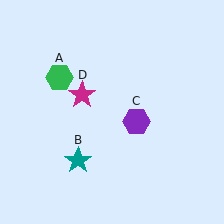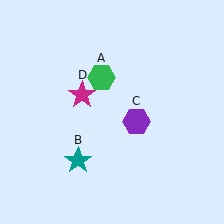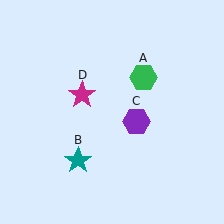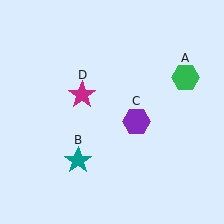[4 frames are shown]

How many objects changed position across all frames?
1 object changed position: green hexagon (object A).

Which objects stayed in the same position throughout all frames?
Teal star (object B) and purple hexagon (object C) and magenta star (object D) remained stationary.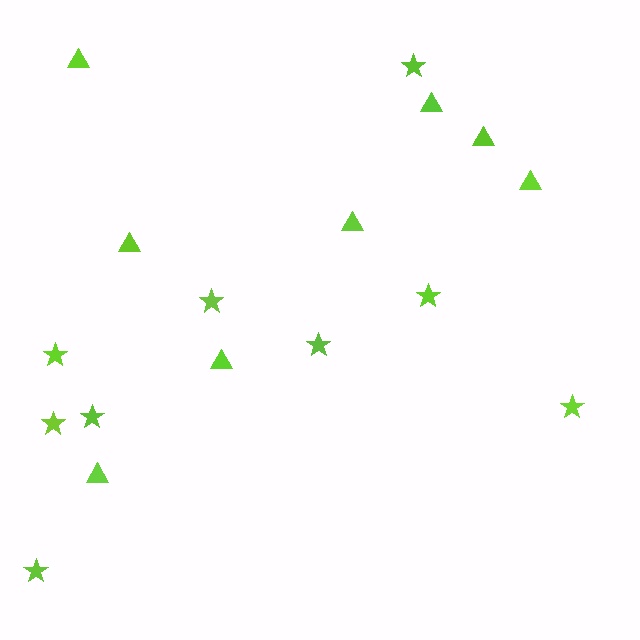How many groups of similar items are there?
There are 2 groups: one group of stars (9) and one group of triangles (8).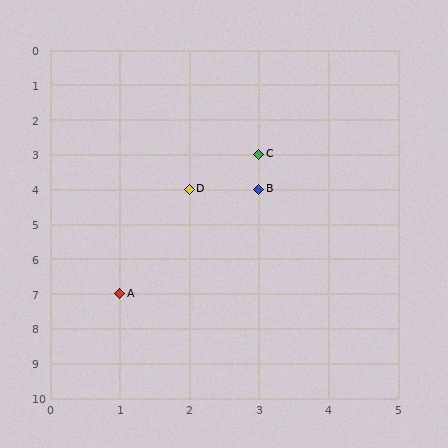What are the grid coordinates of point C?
Point C is at grid coordinates (3, 3).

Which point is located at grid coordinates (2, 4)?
Point D is at (2, 4).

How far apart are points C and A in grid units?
Points C and A are 2 columns and 4 rows apart (about 4.5 grid units diagonally).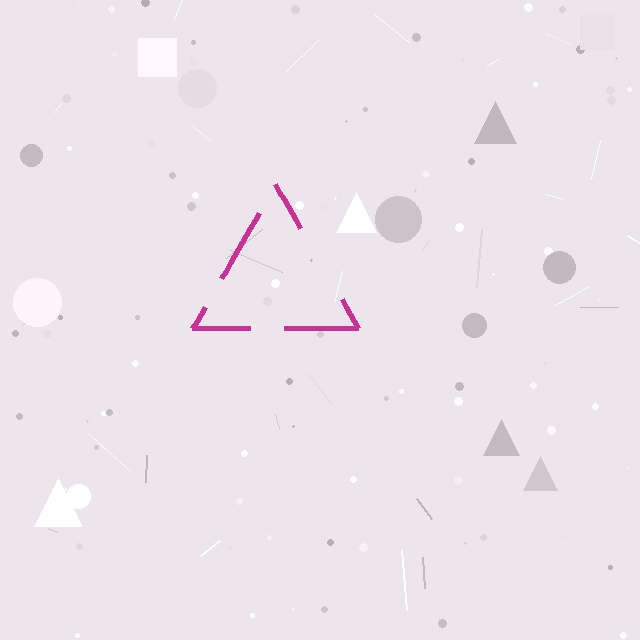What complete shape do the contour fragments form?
The contour fragments form a triangle.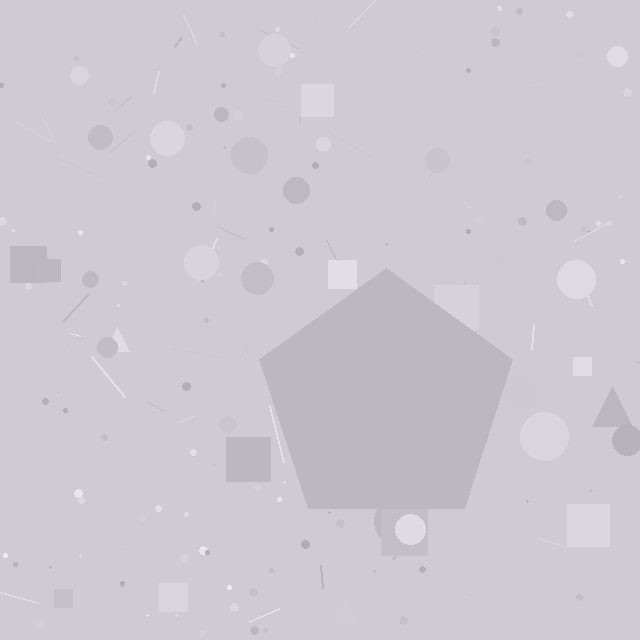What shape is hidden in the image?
A pentagon is hidden in the image.